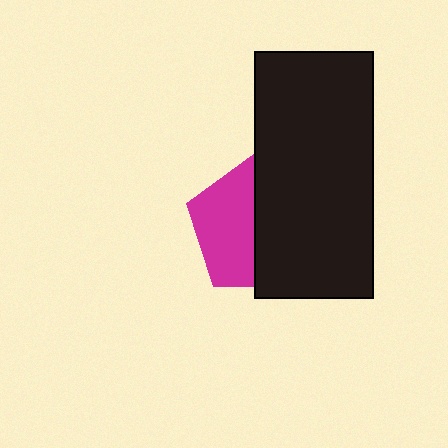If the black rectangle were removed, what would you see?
You would see the complete magenta pentagon.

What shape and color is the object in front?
The object in front is a black rectangle.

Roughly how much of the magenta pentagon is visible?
About half of it is visible (roughly 46%).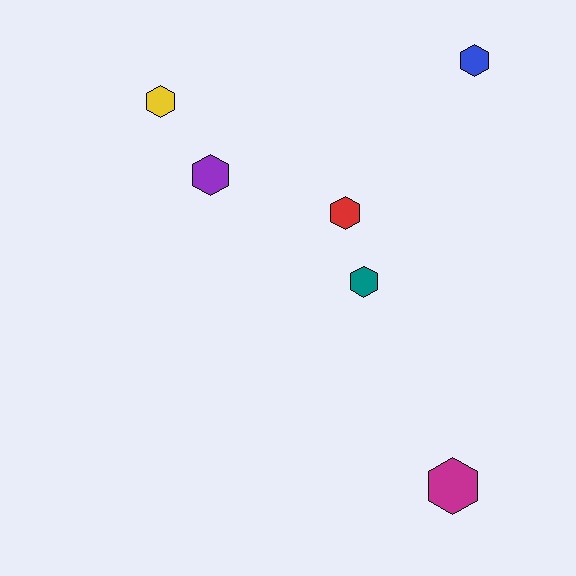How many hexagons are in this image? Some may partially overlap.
There are 6 hexagons.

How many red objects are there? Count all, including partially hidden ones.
There is 1 red object.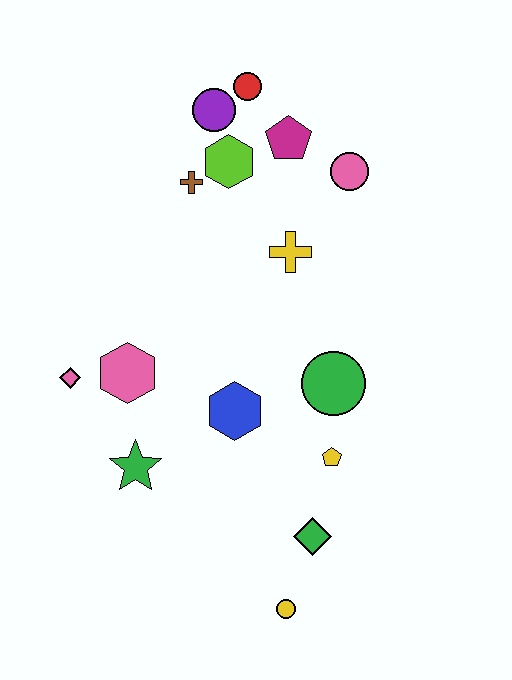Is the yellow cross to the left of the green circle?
Yes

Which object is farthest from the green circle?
The red circle is farthest from the green circle.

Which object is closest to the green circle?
The yellow pentagon is closest to the green circle.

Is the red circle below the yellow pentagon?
No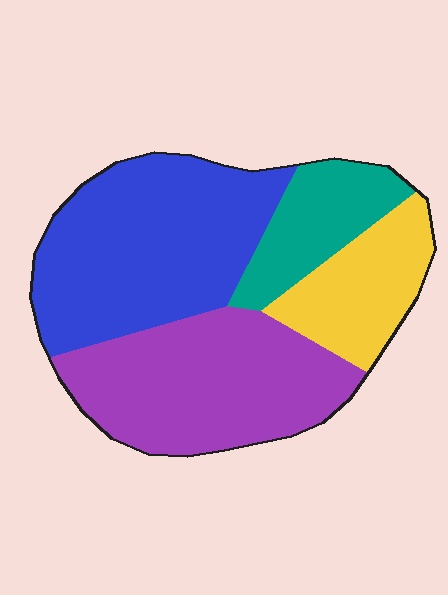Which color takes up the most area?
Blue, at roughly 35%.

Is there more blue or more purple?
Blue.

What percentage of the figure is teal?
Teal takes up about one eighth (1/8) of the figure.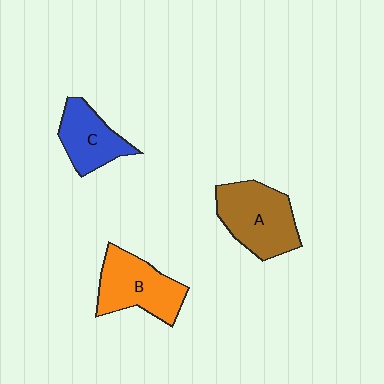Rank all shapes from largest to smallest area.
From largest to smallest: A (brown), B (orange), C (blue).